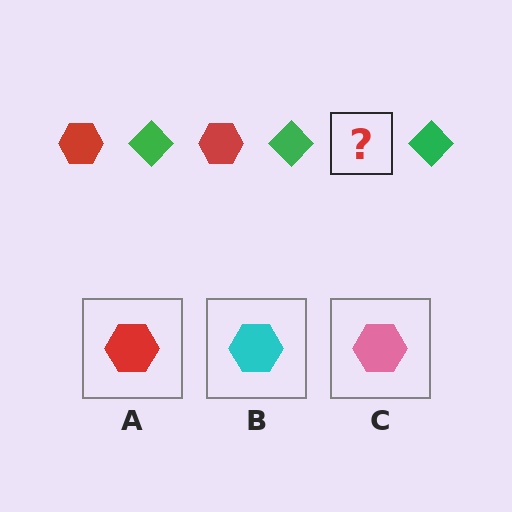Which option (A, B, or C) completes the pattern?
A.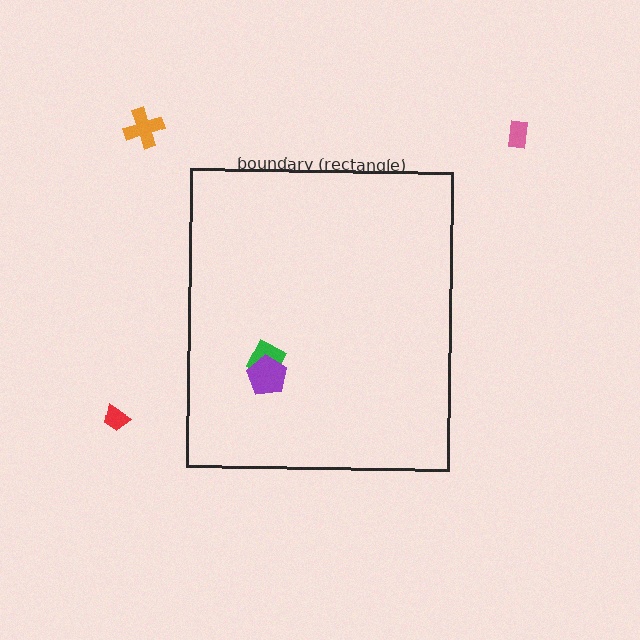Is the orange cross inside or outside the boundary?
Outside.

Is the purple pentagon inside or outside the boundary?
Inside.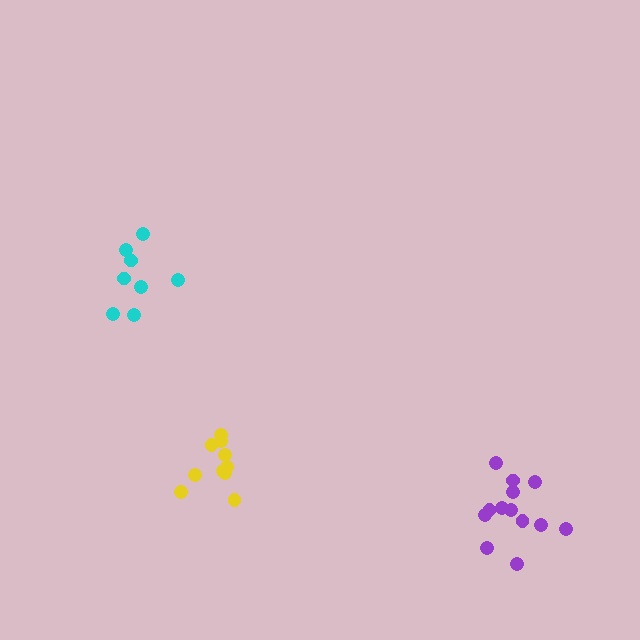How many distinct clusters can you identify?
There are 3 distinct clusters.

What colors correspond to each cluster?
The clusters are colored: yellow, cyan, purple.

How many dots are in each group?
Group 1: 10 dots, Group 2: 8 dots, Group 3: 13 dots (31 total).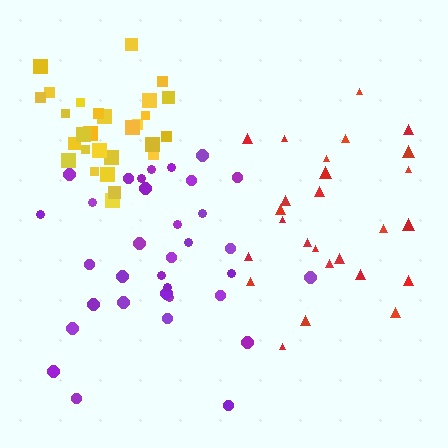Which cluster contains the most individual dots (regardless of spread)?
Purple (35).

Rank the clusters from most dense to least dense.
yellow, purple, red.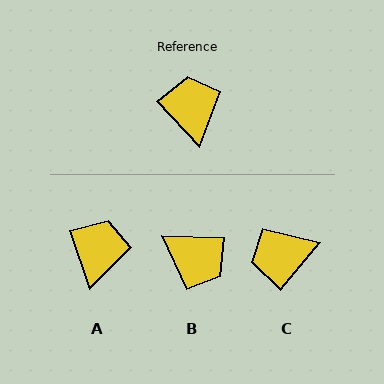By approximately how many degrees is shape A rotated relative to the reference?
Approximately 24 degrees clockwise.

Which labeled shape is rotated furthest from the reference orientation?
B, about 135 degrees away.